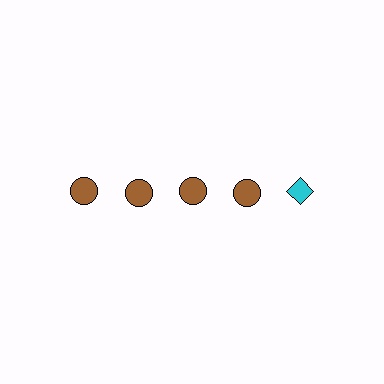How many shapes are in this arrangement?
There are 5 shapes arranged in a grid pattern.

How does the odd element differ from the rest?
It differs in both color (cyan instead of brown) and shape (diamond instead of circle).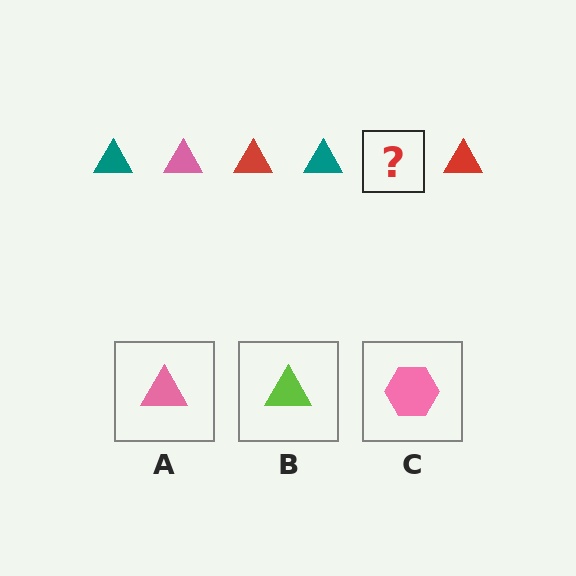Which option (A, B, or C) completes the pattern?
A.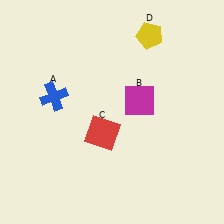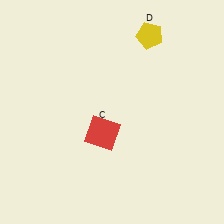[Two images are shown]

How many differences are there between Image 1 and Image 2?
There are 2 differences between the two images.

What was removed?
The magenta square (B), the blue cross (A) were removed in Image 2.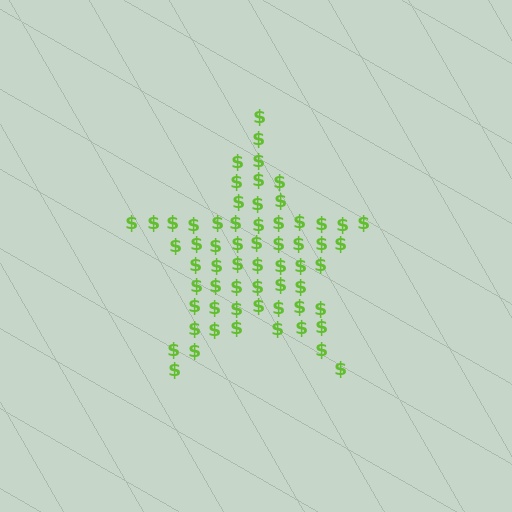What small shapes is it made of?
It is made of small dollar signs.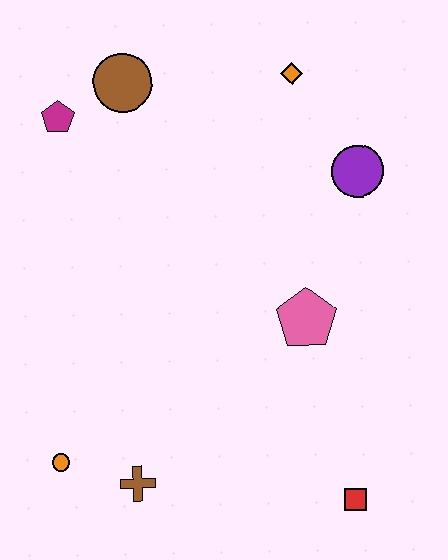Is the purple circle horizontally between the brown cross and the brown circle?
No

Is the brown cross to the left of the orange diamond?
Yes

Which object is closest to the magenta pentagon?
The brown circle is closest to the magenta pentagon.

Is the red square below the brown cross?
Yes